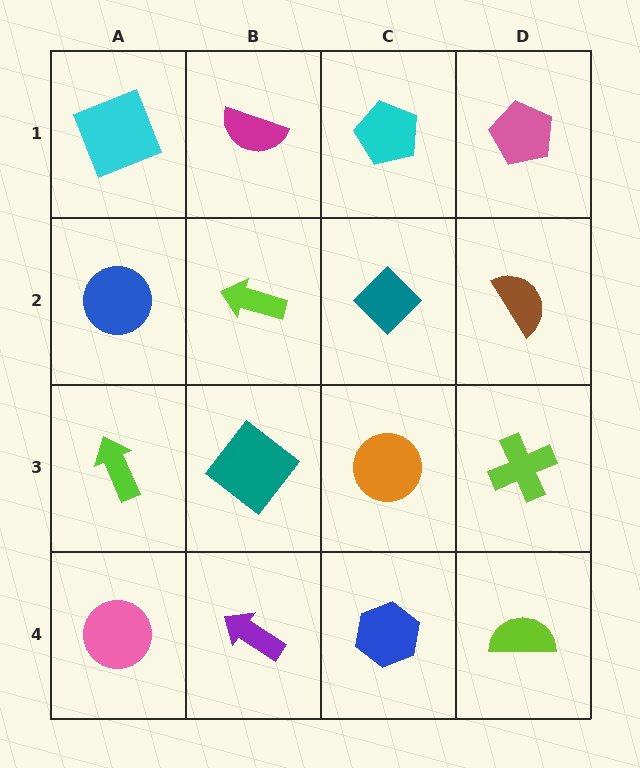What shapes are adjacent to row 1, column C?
A teal diamond (row 2, column C), a magenta semicircle (row 1, column B), a pink pentagon (row 1, column D).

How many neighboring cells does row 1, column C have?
3.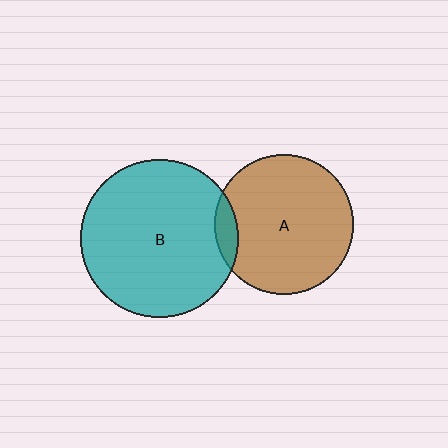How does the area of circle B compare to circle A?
Approximately 1.3 times.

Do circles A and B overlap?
Yes.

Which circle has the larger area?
Circle B (teal).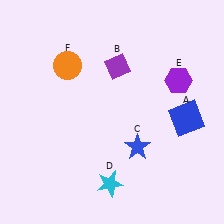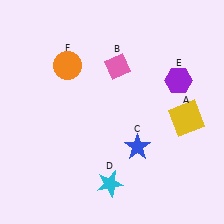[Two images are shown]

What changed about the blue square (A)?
In Image 1, A is blue. In Image 2, it changed to yellow.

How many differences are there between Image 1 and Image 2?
There are 2 differences between the two images.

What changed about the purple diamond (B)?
In Image 1, B is purple. In Image 2, it changed to pink.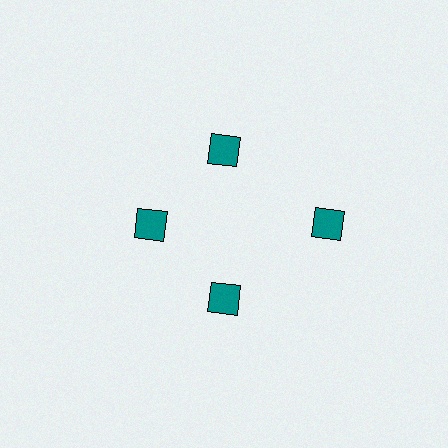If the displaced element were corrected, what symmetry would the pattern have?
It would have 4-fold rotational symmetry — the pattern would map onto itself every 90 degrees.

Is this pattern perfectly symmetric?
No. The 4 teal diamonds are arranged in a ring, but one element near the 3 o'clock position is pushed outward from the center, breaking the 4-fold rotational symmetry.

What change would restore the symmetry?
The symmetry would be restored by moving it inward, back onto the ring so that all 4 diamonds sit at equal angles and equal distance from the center.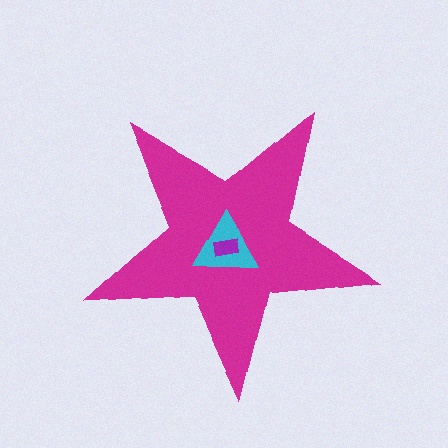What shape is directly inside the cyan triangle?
The purple rectangle.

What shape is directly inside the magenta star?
The cyan triangle.